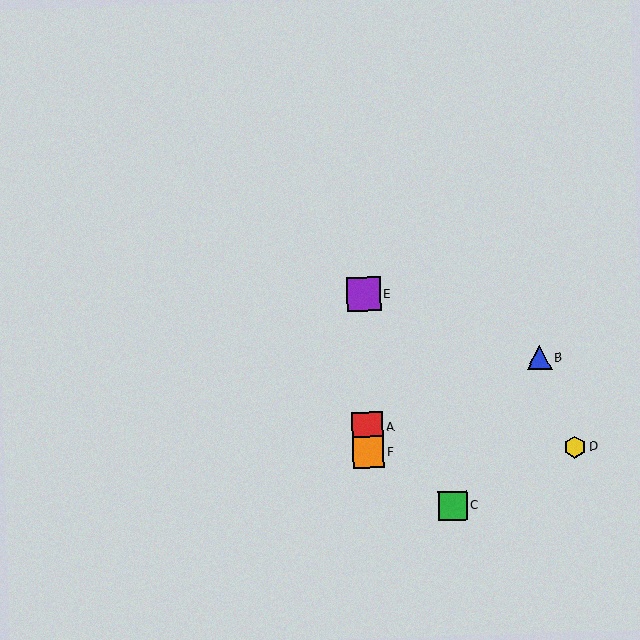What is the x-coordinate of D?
Object D is at x≈575.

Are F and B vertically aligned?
No, F is at x≈369 and B is at x≈539.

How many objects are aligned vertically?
3 objects (A, E, F) are aligned vertically.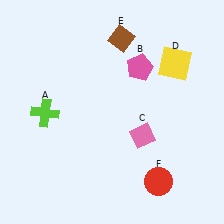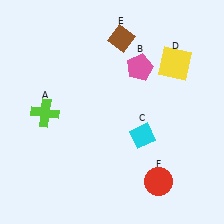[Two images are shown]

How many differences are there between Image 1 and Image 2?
There is 1 difference between the two images.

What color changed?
The diamond (C) changed from pink in Image 1 to cyan in Image 2.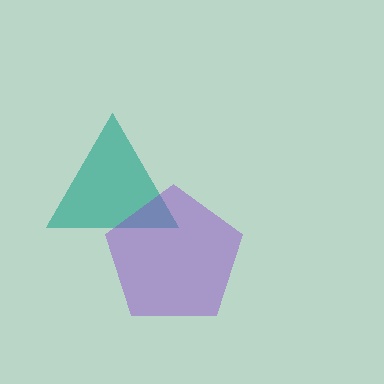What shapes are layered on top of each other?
The layered shapes are: a teal triangle, a purple pentagon.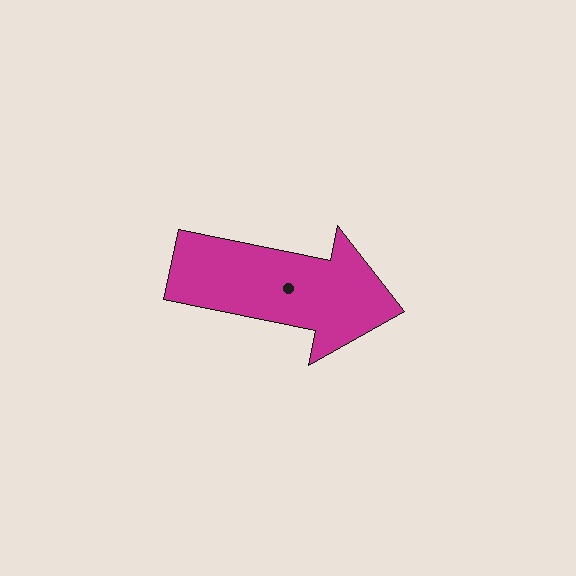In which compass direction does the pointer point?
East.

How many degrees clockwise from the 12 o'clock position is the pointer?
Approximately 102 degrees.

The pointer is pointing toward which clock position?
Roughly 3 o'clock.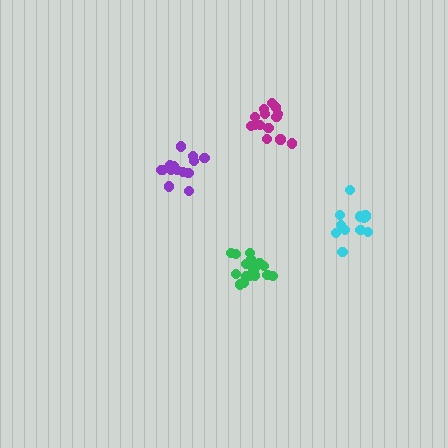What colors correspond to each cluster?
The clusters are colored: green, magenta, purple, cyan.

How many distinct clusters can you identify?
There are 4 distinct clusters.